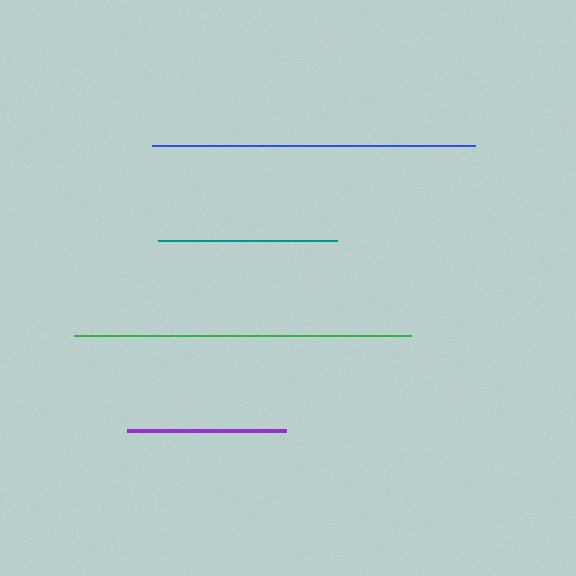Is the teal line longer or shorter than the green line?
The green line is longer than the teal line.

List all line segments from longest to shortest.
From longest to shortest: green, blue, teal, purple.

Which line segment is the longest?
The green line is the longest at approximately 337 pixels.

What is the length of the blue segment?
The blue segment is approximately 323 pixels long.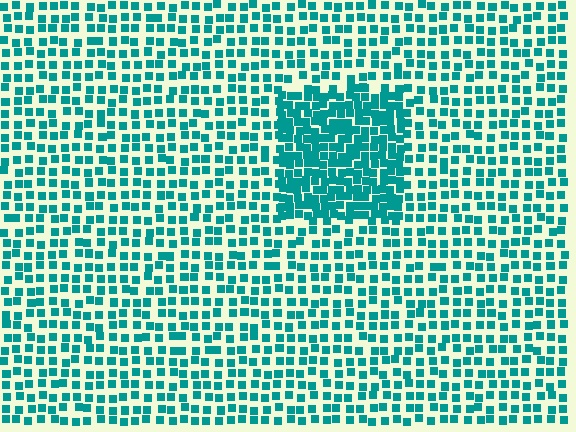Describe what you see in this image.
The image contains small teal elements arranged at two different densities. A rectangle-shaped region is visible where the elements are more densely packed than the surrounding area.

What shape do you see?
I see a rectangle.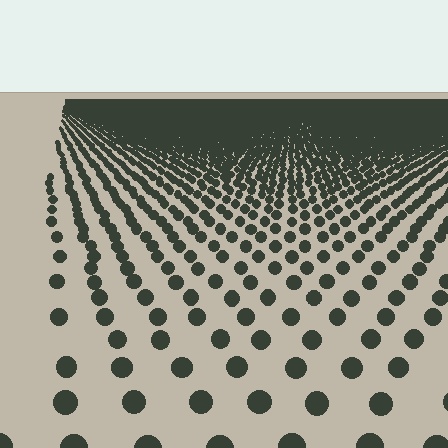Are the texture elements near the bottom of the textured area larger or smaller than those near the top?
Larger. Near the bottom, elements are closer to the viewer and appear at a bigger on-screen size.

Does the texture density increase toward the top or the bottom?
Density increases toward the top.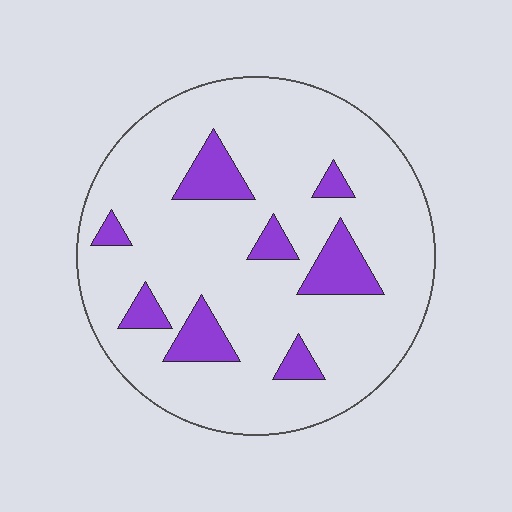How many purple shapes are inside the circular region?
8.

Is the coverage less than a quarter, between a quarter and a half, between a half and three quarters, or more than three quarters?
Less than a quarter.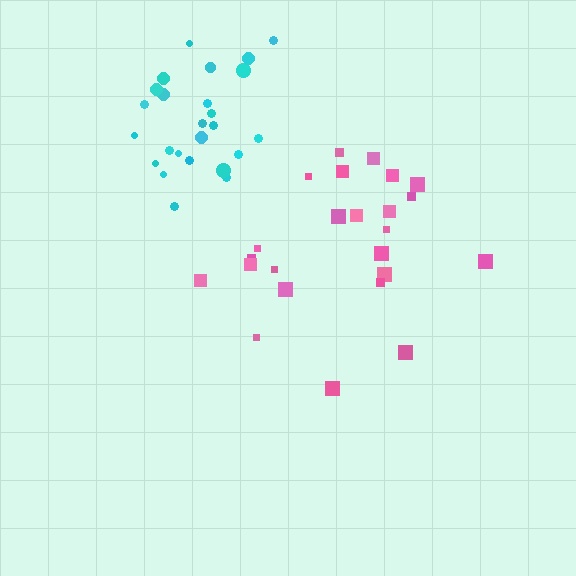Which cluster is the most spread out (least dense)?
Pink.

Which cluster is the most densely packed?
Cyan.